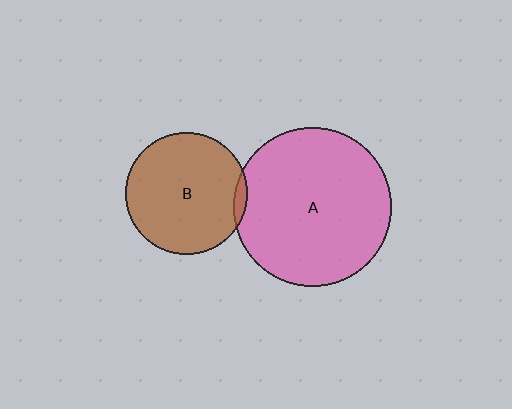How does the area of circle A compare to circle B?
Approximately 1.7 times.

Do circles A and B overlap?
Yes.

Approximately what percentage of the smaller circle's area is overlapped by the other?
Approximately 5%.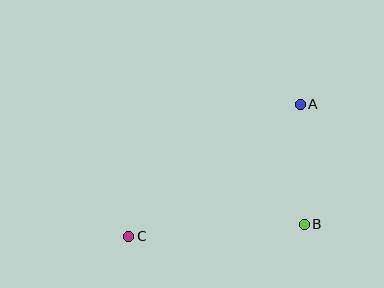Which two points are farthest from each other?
Points A and C are farthest from each other.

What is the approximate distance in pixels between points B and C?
The distance between B and C is approximately 176 pixels.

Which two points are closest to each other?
Points A and B are closest to each other.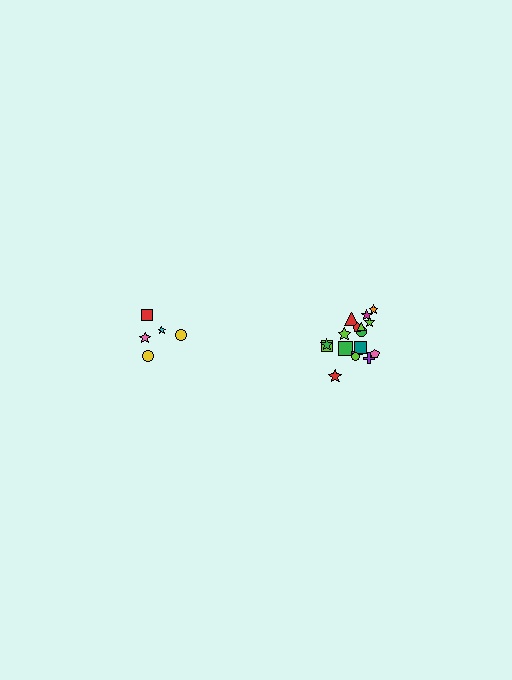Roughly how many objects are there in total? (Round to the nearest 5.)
Roughly 25 objects in total.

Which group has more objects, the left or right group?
The right group.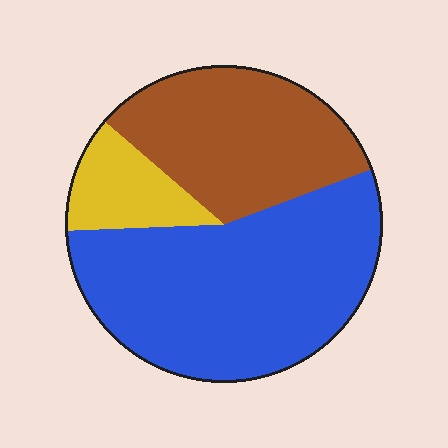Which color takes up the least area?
Yellow, at roughly 10%.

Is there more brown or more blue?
Blue.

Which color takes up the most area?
Blue, at roughly 55%.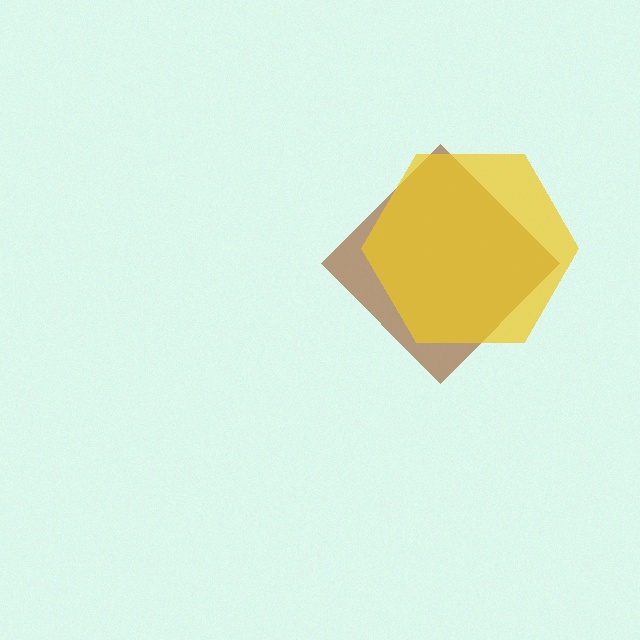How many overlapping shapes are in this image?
There are 2 overlapping shapes in the image.